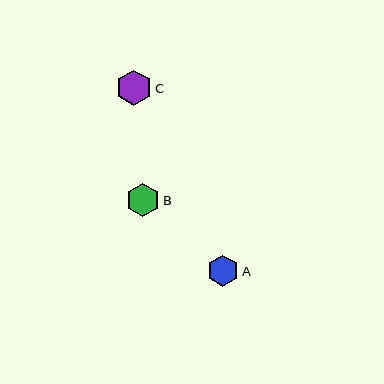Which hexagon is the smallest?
Hexagon A is the smallest with a size of approximately 32 pixels.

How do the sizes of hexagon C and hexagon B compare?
Hexagon C and hexagon B are approximately the same size.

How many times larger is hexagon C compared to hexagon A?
Hexagon C is approximately 1.1 times the size of hexagon A.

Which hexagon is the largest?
Hexagon C is the largest with a size of approximately 35 pixels.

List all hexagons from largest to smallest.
From largest to smallest: C, B, A.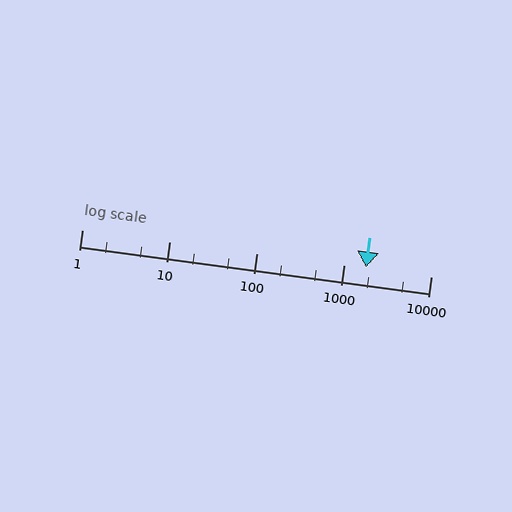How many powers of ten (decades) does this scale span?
The scale spans 4 decades, from 1 to 10000.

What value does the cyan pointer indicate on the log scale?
The pointer indicates approximately 1800.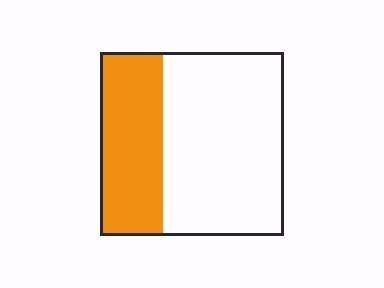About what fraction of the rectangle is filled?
About one third (1/3).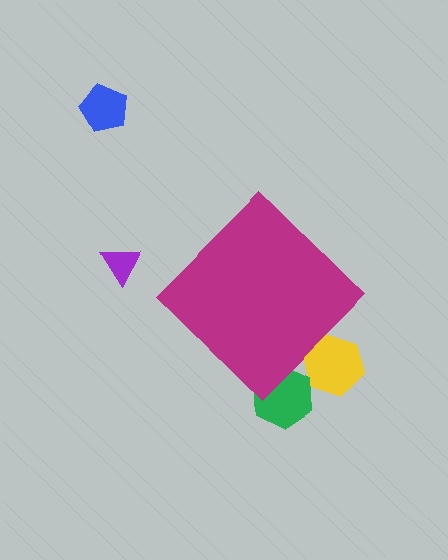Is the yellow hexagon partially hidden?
Yes, the yellow hexagon is partially hidden behind the magenta diamond.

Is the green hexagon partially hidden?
Yes, the green hexagon is partially hidden behind the magenta diamond.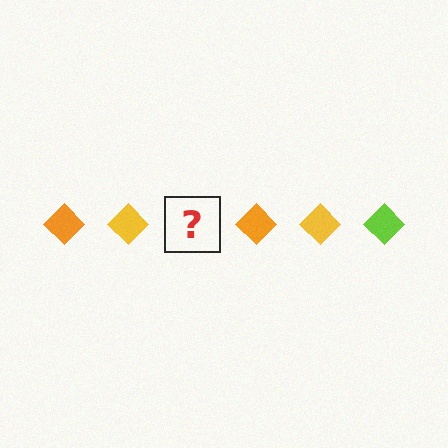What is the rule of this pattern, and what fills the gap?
The rule is that the pattern cycles through orange, yellow, lime diamonds. The gap should be filled with a lime diamond.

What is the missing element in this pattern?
The missing element is a lime diamond.